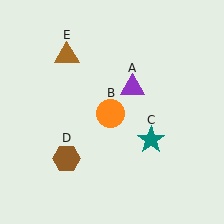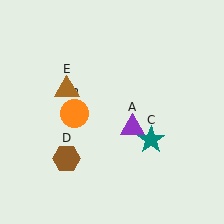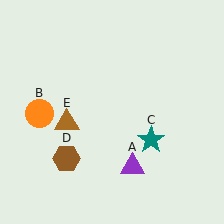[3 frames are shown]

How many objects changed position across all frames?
3 objects changed position: purple triangle (object A), orange circle (object B), brown triangle (object E).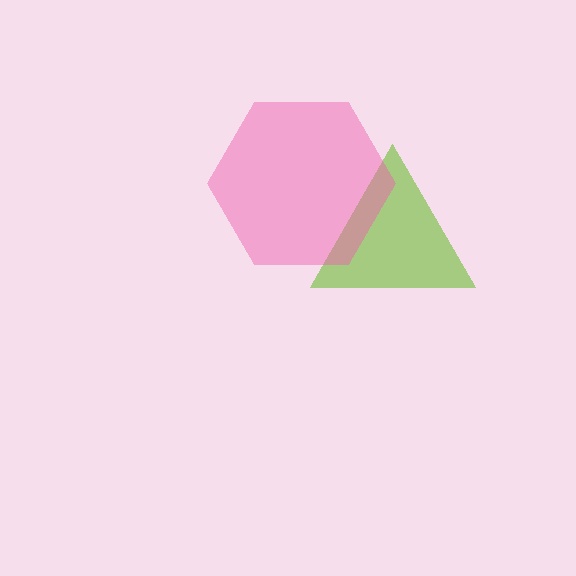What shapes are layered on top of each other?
The layered shapes are: a lime triangle, a pink hexagon.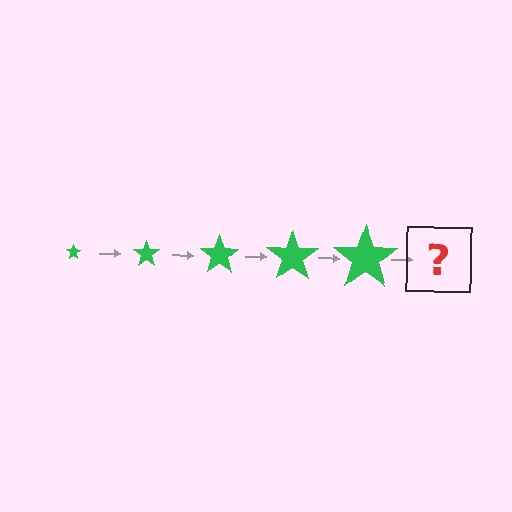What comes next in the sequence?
The next element should be a green star, larger than the previous one.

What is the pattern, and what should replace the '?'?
The pattern is that the star gets progressively larger each step. The '?' should be a green star, larger than the previous one.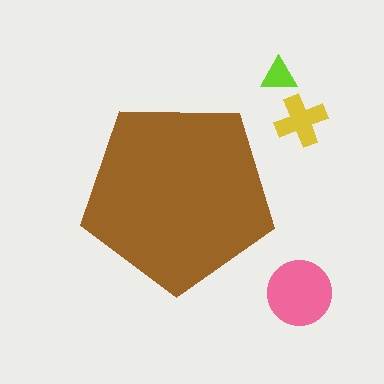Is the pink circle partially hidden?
No, the pink circle is fully visible.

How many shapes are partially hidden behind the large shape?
0 shapes are partially hidden.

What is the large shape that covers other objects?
A brown pentagon.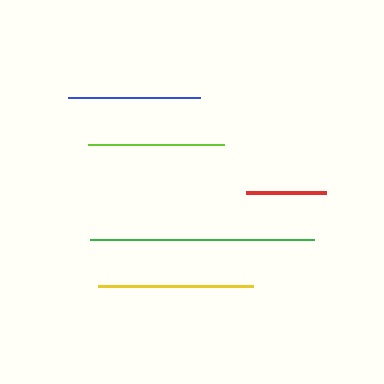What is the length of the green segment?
The green segment is approximately 223 pixels long.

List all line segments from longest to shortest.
From longest to shortest: green, yellow, lime, blue, red.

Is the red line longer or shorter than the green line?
The green line is longer than the red line.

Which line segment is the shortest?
The red line is the shortest at approximately 80 pixels.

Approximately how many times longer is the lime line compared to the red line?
The lime line is approximately 1.7 times the length of the red line.